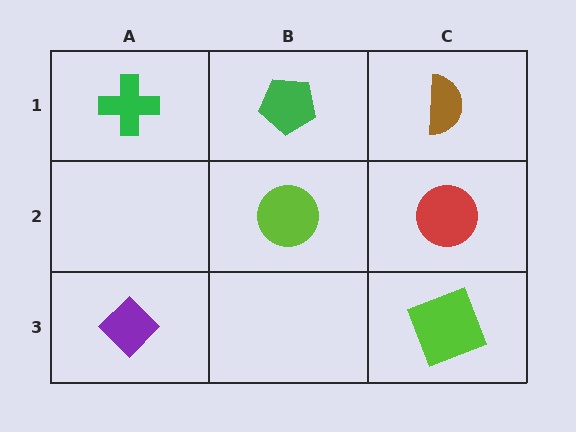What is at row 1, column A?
A green cross.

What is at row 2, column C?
A red circle.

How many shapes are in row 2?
2 shapes.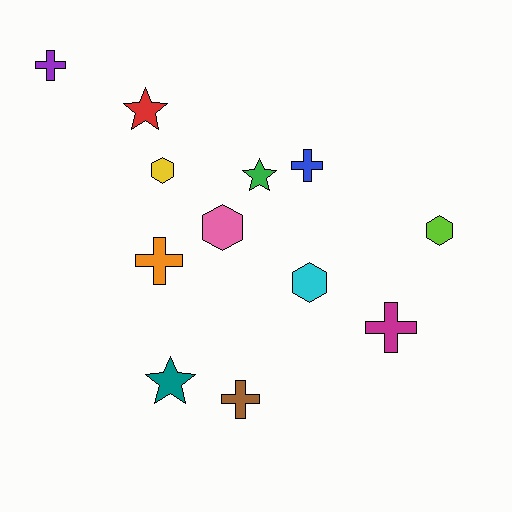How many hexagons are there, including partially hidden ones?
There are 4 hexagons.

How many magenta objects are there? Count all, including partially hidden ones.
There is 1 magenta object.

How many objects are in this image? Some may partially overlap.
There are 12 objects.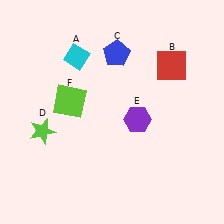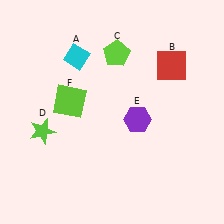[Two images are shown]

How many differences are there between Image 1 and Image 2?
There is 1 difference between the two images.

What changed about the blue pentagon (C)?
In Image 1, C is blue. In Image 2, it changed to lime.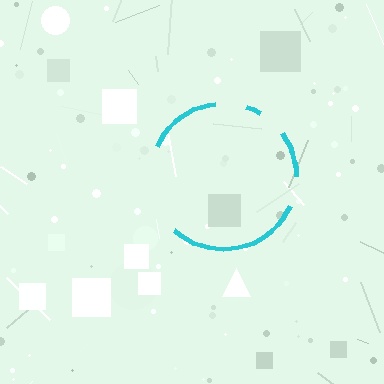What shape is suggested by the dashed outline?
The dashed outline suggests a circle.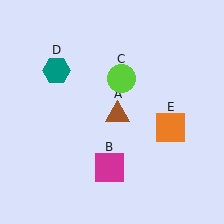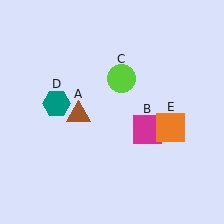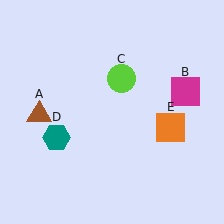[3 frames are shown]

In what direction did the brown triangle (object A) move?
The brown triangle (object A) moved left.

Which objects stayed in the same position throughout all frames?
Lime circle (object C) and orange square (object E) remained stationary.